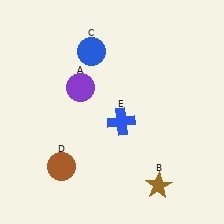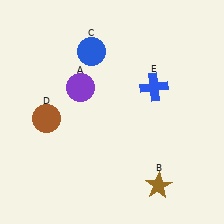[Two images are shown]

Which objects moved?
The objects that moved are: the brown circle (D), the blue cross (E).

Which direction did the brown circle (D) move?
The brown circle (D) moved up.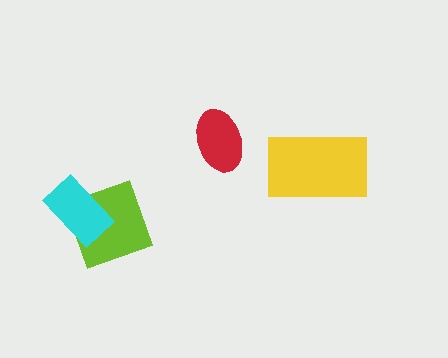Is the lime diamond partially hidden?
Yes, it is partially covered by another shape.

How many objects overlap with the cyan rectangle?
1 object overlaps with the cyan rectangle.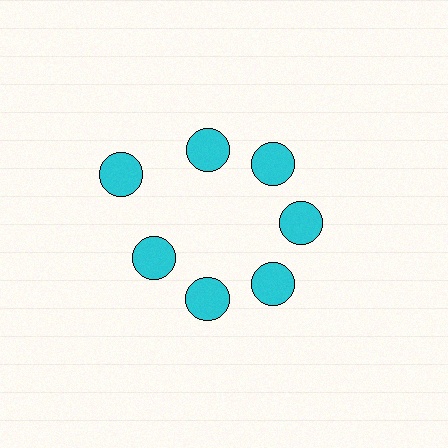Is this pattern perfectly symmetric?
No. The 7 cyan circles are arranged in a ring, but one element near the 10 o'clock position is pushed outward from the center, breaking the 7-fold rotational symmetry.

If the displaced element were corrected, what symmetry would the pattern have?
It would have 7-fold rotational symmetry — the pattern would map onto itself every 51 degrees.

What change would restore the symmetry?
The symmetry would be restored by moving it inward, back onto the ring so that all 7 circles sit at equal angles and equal distance from the center.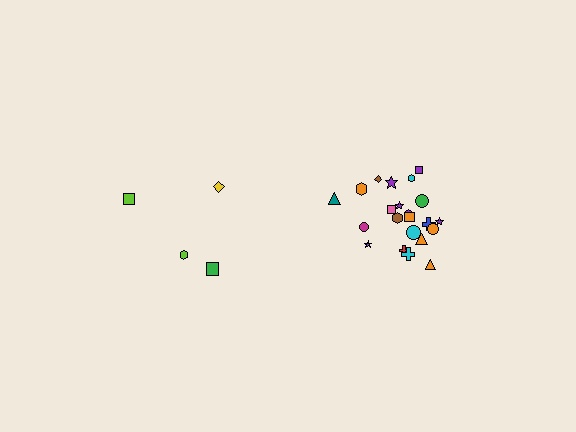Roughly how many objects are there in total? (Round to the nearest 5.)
Roughly 25 objects in total.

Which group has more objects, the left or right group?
The right group.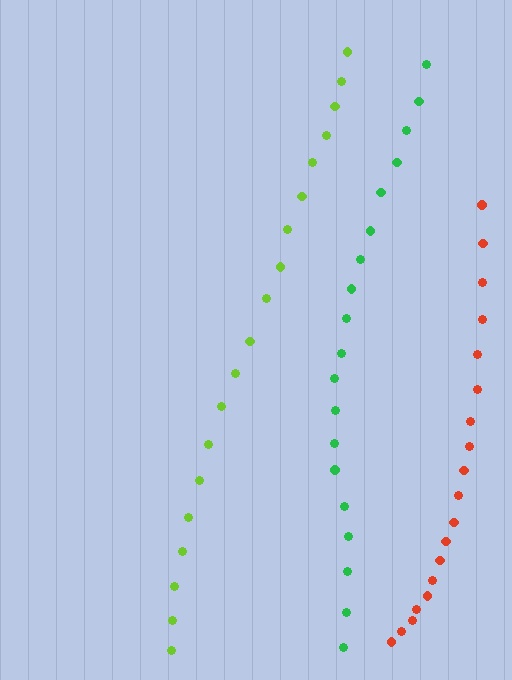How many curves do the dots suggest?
There are 3 distinct paths.